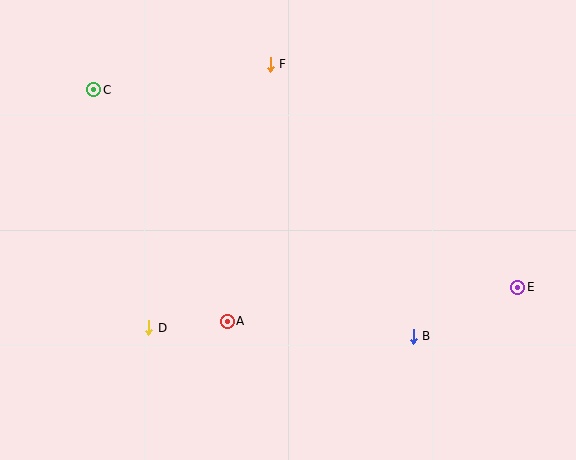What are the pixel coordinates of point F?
Point F is at (270, 64).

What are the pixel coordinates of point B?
Point B is at (413, 336).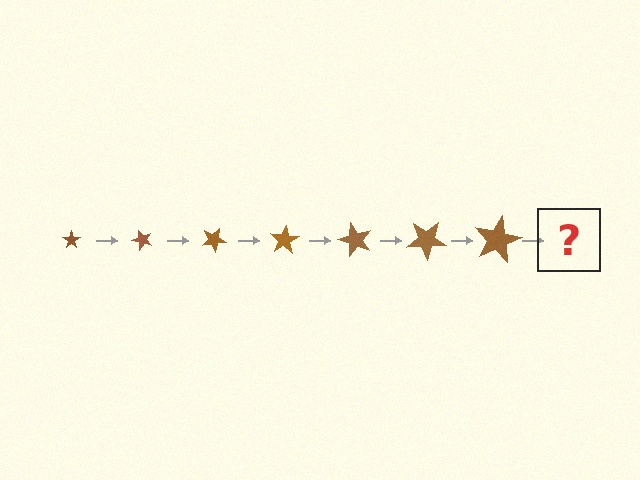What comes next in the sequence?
The next element should be a star, larger than the previous one and rotated 350 degrees from the start.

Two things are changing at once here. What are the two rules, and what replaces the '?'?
The two rules are that the star grows larger each step and it rotates 50 degrees each step. The '?' should be a star, larger than the previous one and rotated 350 degrees from the start.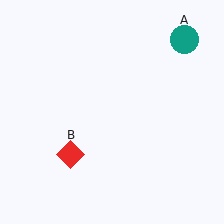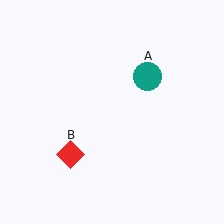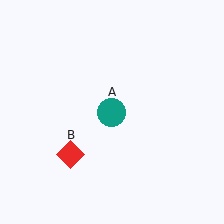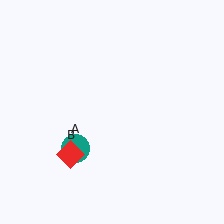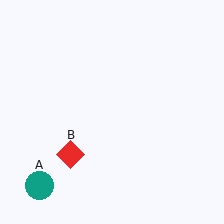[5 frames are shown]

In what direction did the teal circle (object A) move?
The teal circle (object A) moved down and to the left.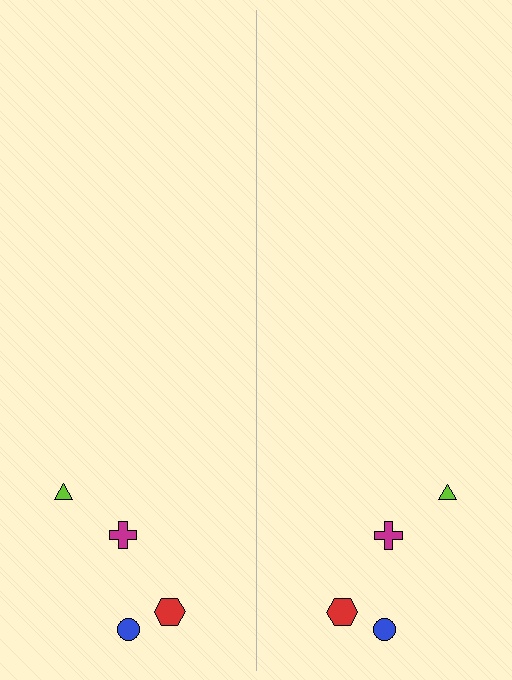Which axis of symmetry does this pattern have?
The pattern has a vertical axis of symmetry running through the center of the image.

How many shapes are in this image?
There are 8 shapes in this image.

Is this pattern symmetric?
Yes, this pattern has bilateral (reflection) symmetry.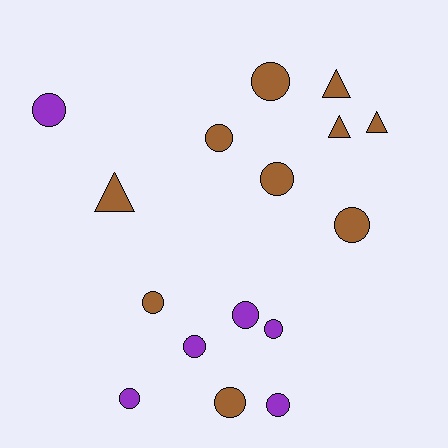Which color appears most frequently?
Brown, with 10 objects.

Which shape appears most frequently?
Circle, with 12 objects.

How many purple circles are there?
There are 6 purple circles.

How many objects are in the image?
There are 16 objects.